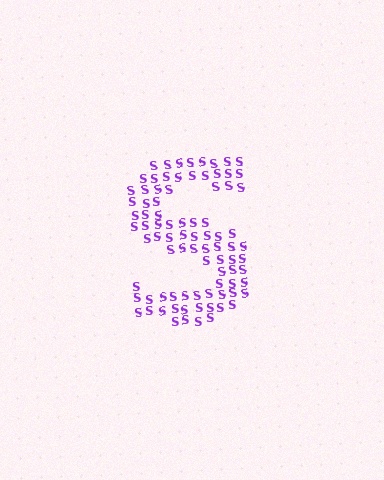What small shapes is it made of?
It is made of small letter S's.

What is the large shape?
The large shape is the letter S.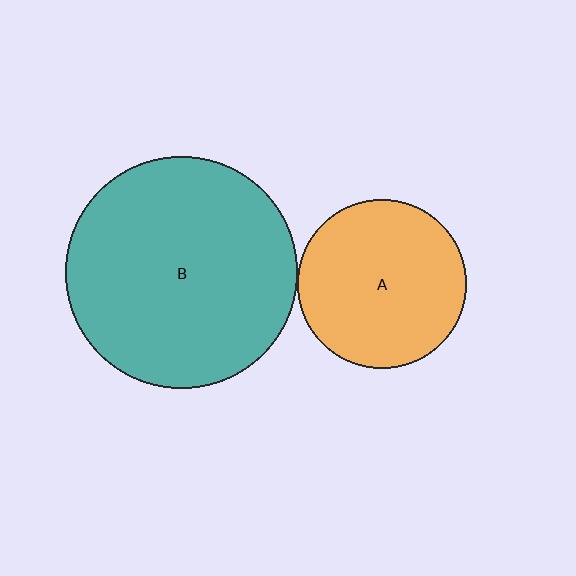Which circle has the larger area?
Circle B (teal).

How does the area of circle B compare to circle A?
Approximately 1.9 times.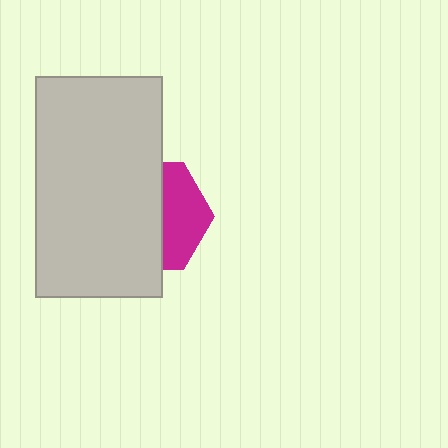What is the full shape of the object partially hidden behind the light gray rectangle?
The partially hidden object is a magenta hexagon.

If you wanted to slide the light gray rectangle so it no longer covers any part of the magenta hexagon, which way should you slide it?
Slide it left — that is the most direct way to separate the two shapes.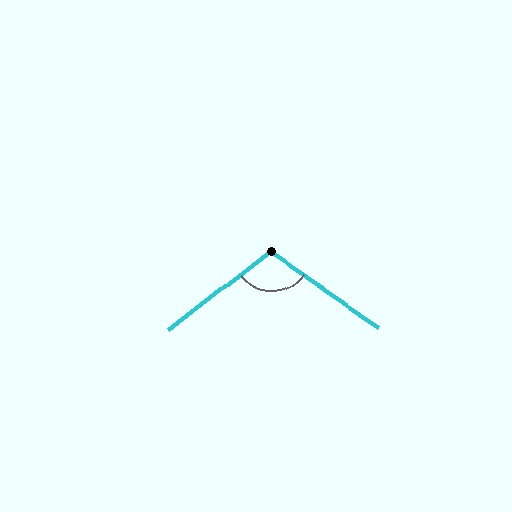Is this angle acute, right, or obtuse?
It is obtuse.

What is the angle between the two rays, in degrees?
Approximately 108 degrees.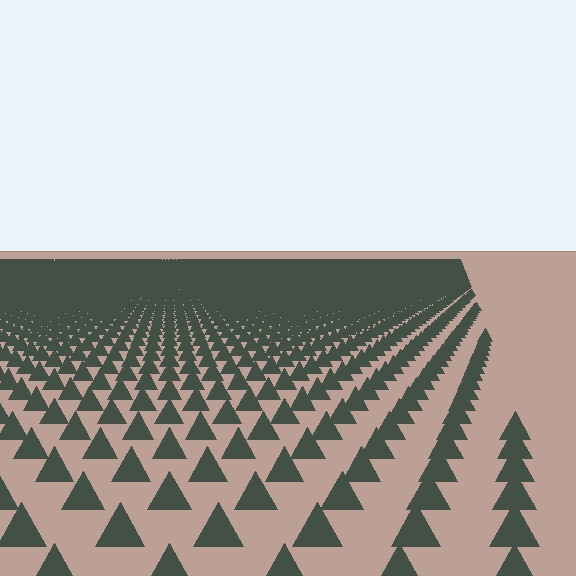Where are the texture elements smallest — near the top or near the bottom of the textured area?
Near the top.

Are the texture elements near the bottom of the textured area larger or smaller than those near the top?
Larger. Near the bottom, elements are closer to the viewer and appear at a bigger on-screen size.